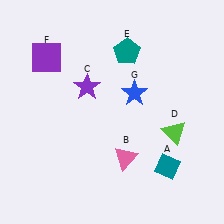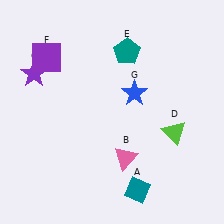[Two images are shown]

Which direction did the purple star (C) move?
The purple star (C) moved left.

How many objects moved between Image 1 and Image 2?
2 objects moved between the two images.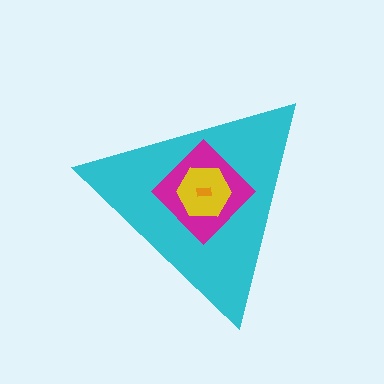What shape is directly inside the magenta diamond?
The yellow hexagon.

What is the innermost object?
The orange rectangle.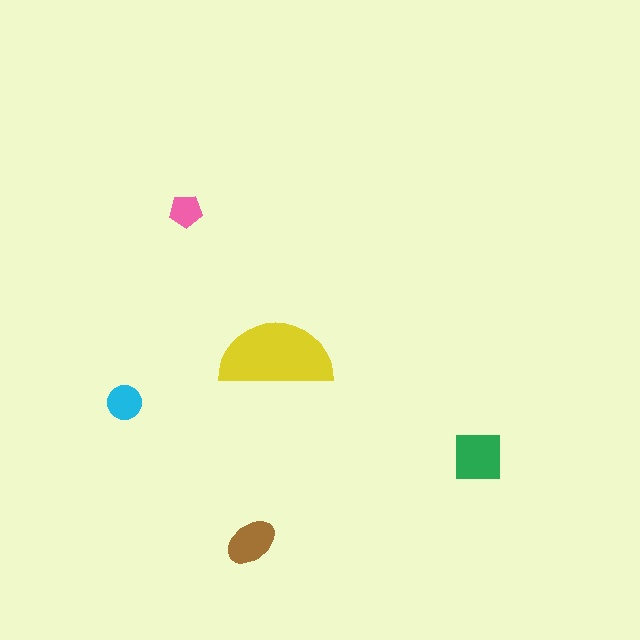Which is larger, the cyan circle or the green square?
The green square.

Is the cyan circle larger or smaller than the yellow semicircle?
Smaller.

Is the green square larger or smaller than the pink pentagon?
Larger.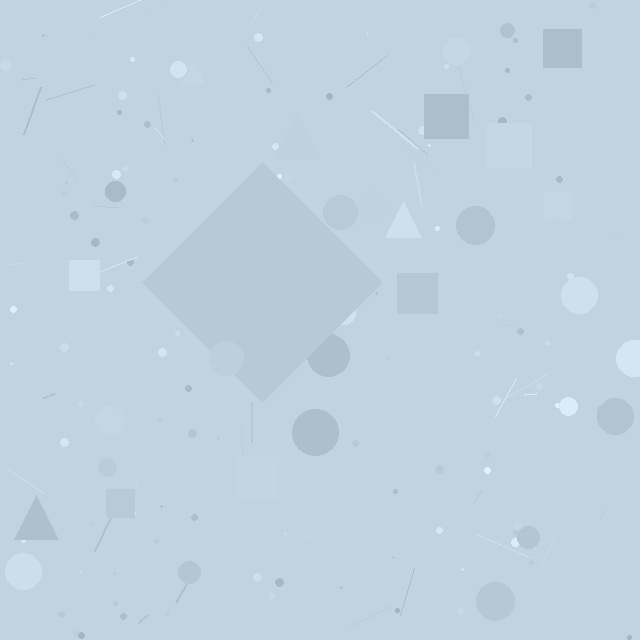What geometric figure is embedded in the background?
A diamond is embedded in the background.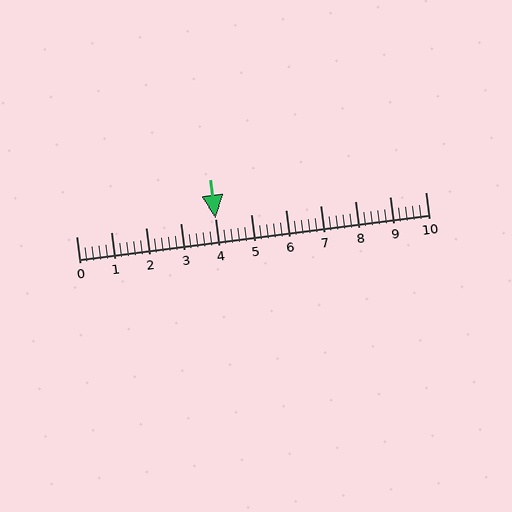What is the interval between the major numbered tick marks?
The major tick marks are spaced 1 units apart.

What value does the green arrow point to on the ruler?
The green arrow points to approximately 4.0.